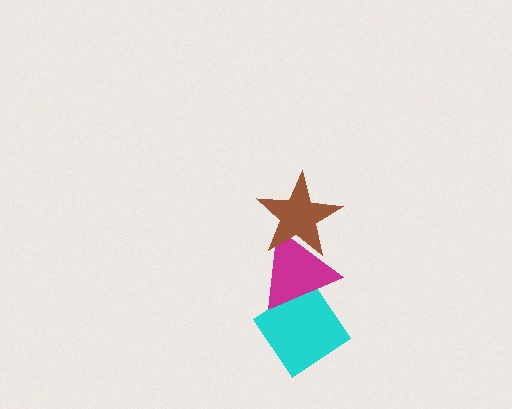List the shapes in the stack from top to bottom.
From top to bottom: the brown star, the magenta triangle, the cyan diamond.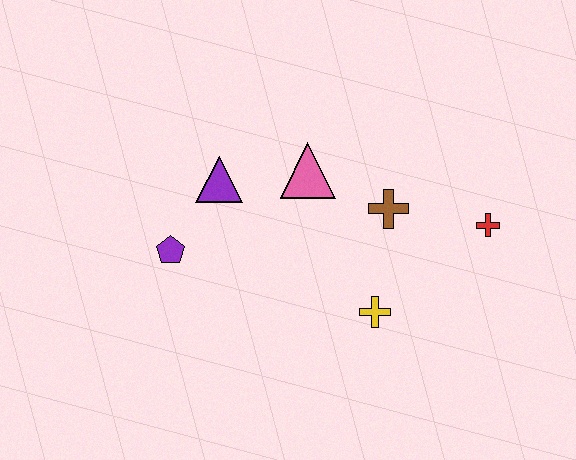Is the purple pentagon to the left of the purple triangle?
Yes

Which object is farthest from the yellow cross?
The purple pentagon is farthest from the yellow cross.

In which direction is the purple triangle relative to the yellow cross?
The purple triangle is to the left of the yellow cross.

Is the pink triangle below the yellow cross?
No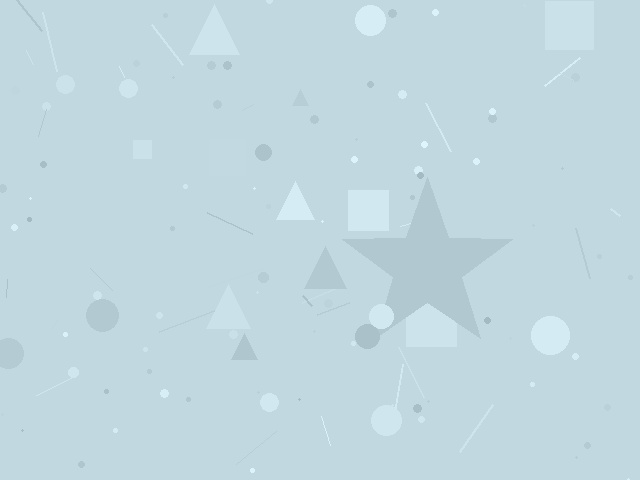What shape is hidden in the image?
A star is hidden in the image.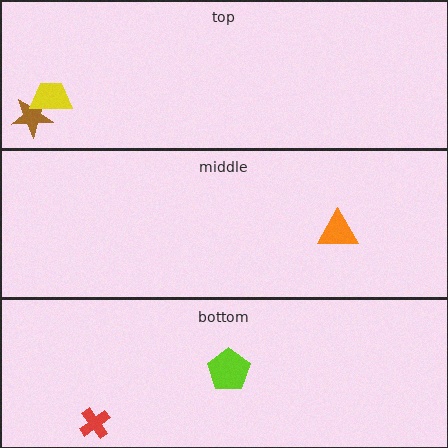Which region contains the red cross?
The bottom region.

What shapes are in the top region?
The brown star, the yellow trapezoid.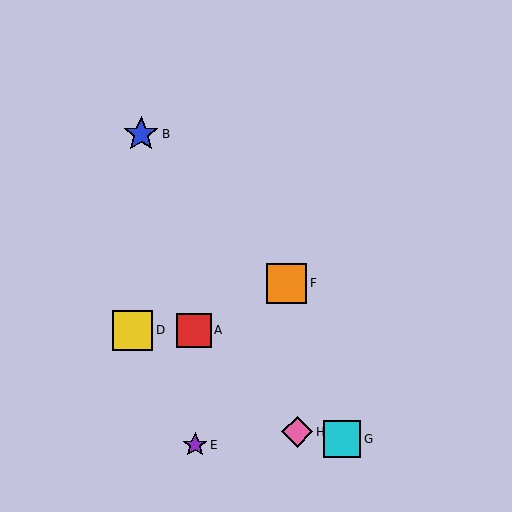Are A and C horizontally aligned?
Yes, both are at y≈330.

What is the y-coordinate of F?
Object F is at y≈283.